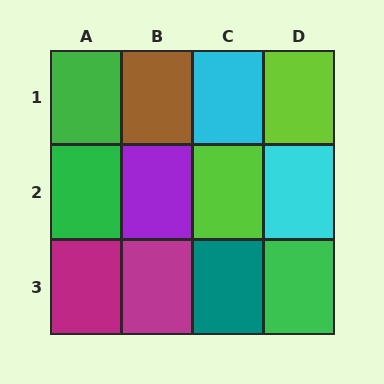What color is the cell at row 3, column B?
Magenta.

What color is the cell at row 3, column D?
Green.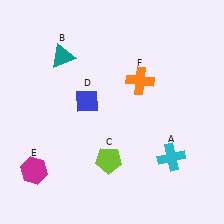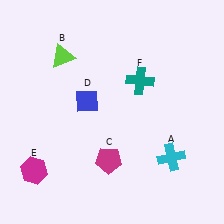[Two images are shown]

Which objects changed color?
B changed from teal to lime. C changed from lime to magenta. F changed from orange to teal.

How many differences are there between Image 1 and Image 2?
There are 3 differences between the two images.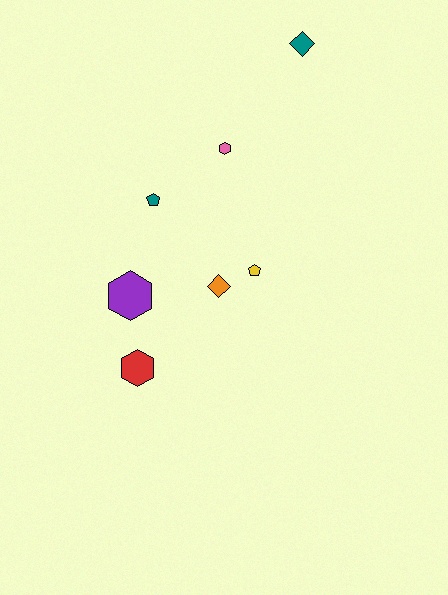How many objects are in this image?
There are 7 objects.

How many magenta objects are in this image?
There are no magenta objects.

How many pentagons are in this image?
There are 2 pentagons.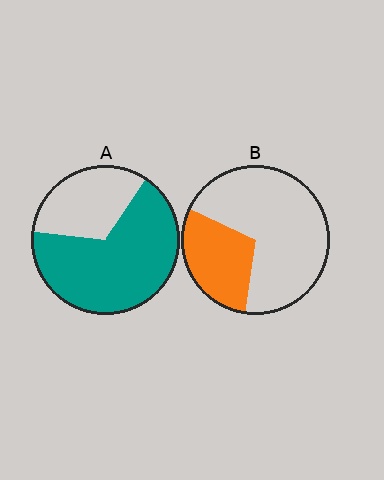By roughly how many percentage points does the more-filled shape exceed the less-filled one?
By roughly 40 percentage points (A over B).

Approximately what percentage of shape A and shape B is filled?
A is approximately 70% and B is approximately 30%.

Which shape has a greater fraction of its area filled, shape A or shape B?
Shape A.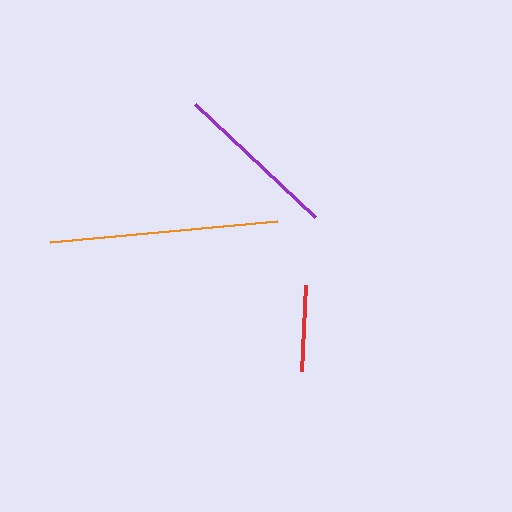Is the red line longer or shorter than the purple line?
The purple line is longer than the red line.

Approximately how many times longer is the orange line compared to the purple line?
The orange line is approximately 1.4 times the length of the purple line.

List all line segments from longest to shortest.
From longest to shortest: orange, purple, red.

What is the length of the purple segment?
The purple segment is approximately 166 pixels long.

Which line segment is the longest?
The orange line is the longest at approximately 228 pixels.